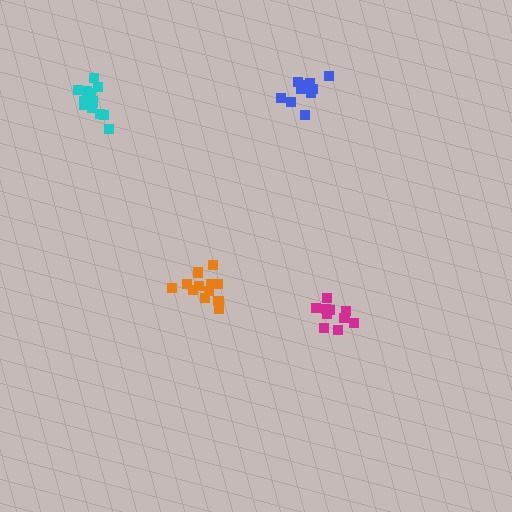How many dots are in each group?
Group 1: 10 dots, Group 2: 10 dots, Group 3: 13 dots, Group 4: 12 dots (45 total).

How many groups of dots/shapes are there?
There are 4 groups.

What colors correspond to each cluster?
The clusters are colored: blue, magenta, cyan, orange.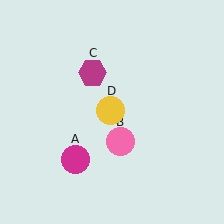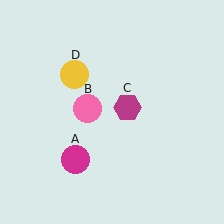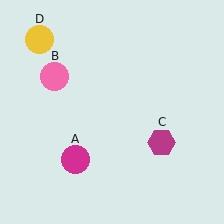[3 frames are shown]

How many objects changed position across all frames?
3 objects changed position: pink circle (object B), magenta hexagon (object C), yellow circle (object D).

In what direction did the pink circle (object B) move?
The pink circle (object B) moved up and to the left.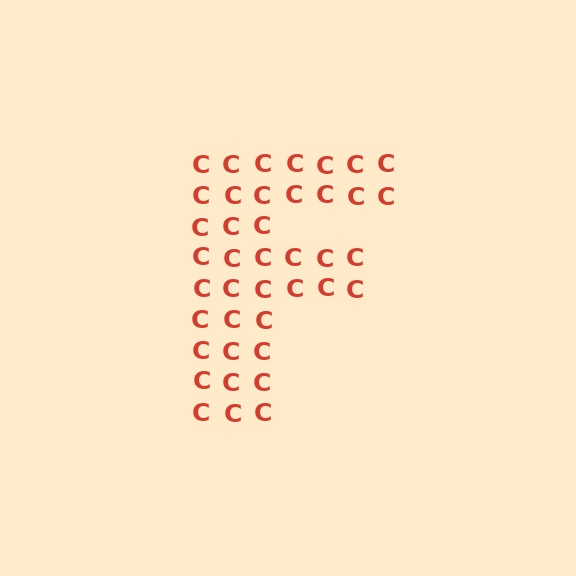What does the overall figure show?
The overall figure shows the letter F.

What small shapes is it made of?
It is made of small letter C's.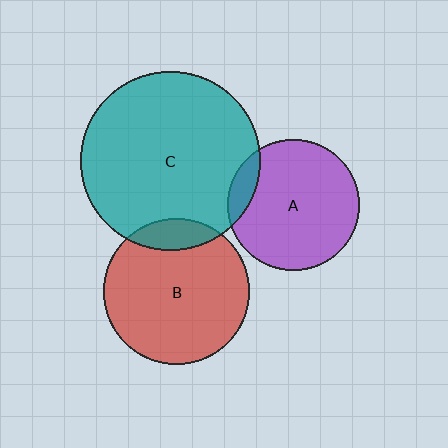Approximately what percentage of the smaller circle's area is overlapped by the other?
Approximately 15%.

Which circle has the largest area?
Circle C (teal).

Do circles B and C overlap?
Yes.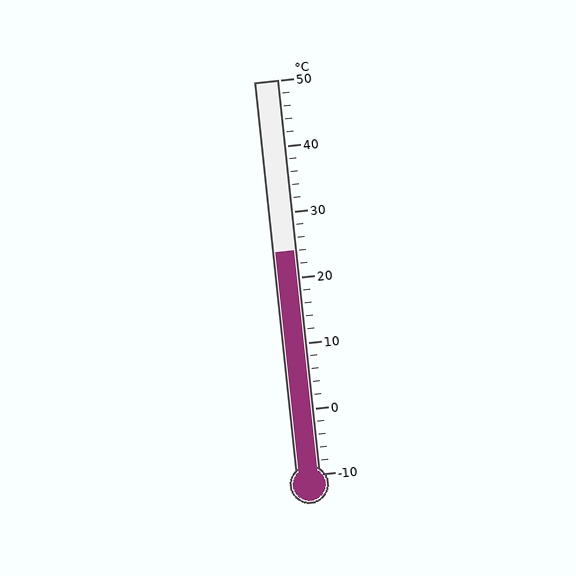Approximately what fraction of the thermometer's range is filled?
The thermometer is filled to approximately 55% of its range.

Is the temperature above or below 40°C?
The temperature is below 40°C.